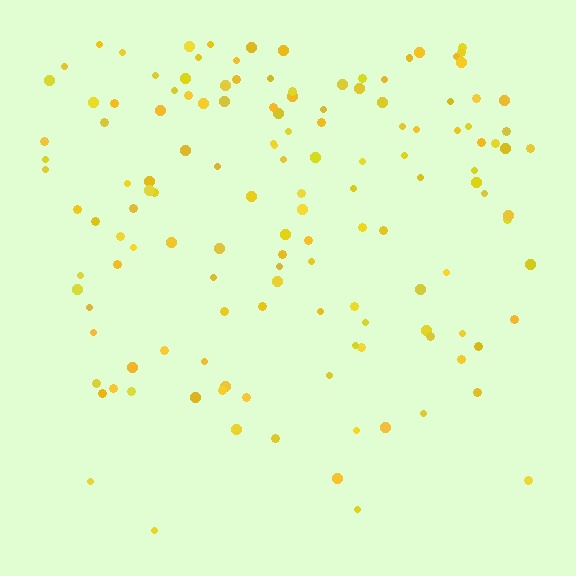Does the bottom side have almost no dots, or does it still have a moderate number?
Still a moderate number, just noticeably fewer than the top.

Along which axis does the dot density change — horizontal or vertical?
Vertical.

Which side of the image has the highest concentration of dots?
The top.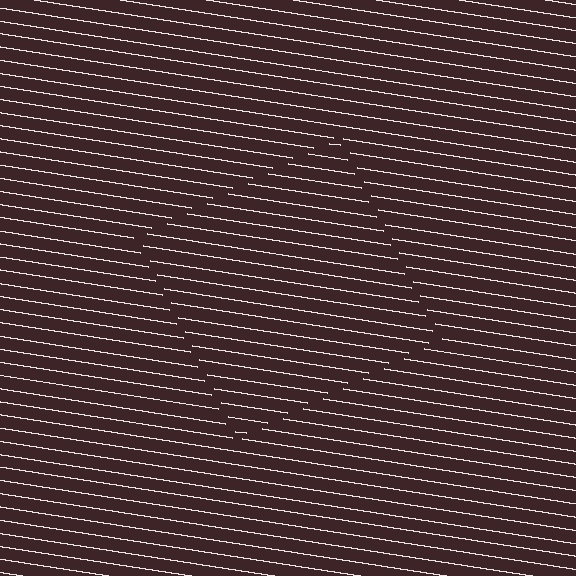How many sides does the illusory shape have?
4 sides — the line-ends trace a square.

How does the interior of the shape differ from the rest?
The interior of the shape contains the same grating, shifted by half a period — the contour is defined by the phase discontinuity where line-ends from the inner and outer gratings abut.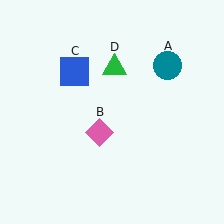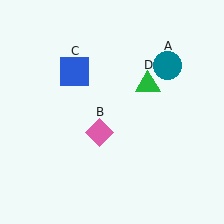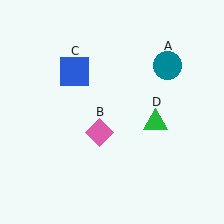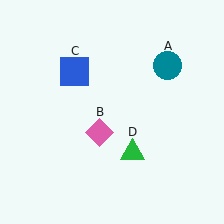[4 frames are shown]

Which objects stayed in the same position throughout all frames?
Teal circle (object A) and pink diamond (object B) and blue square (object C) remained stationary.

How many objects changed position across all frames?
1 object changed position: green triangle (object D).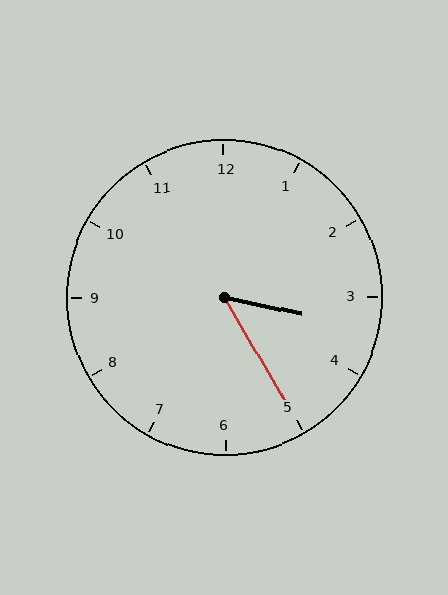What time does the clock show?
3:25.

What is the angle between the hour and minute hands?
Approximately 48 degrees.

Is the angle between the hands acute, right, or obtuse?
It is acute.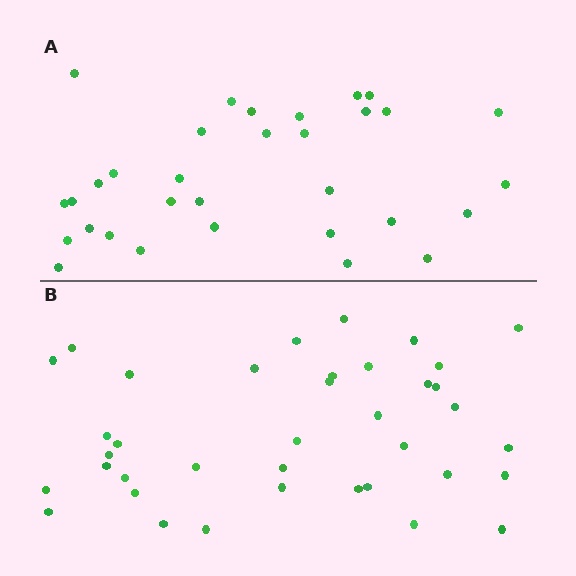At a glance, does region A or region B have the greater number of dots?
Region B (the bottom region) has more dots.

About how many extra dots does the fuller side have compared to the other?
Region B has about 6 more dots than region A.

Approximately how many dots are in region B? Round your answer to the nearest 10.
About 40 dots. (The exact count is 38, which rounds to 40.)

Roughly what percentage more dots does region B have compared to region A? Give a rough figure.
About 20% more.